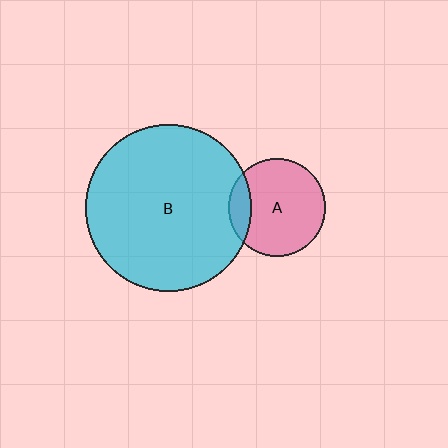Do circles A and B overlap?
Yes.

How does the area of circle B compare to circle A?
Approximately 2.9 times.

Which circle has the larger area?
Circle B (cyan).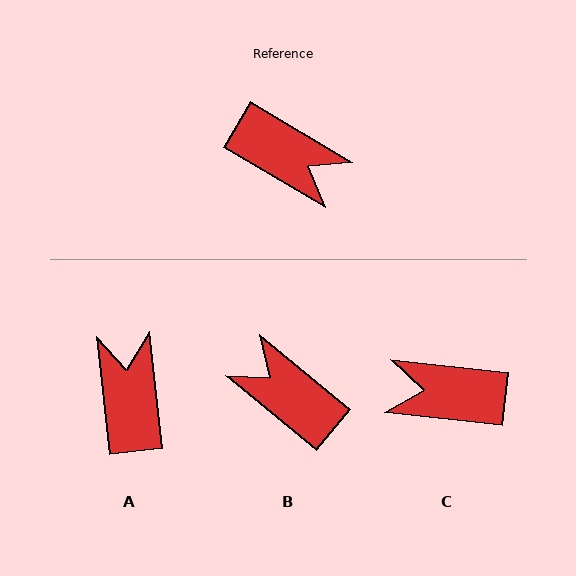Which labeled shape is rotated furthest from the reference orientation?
B, about 171 degrees away.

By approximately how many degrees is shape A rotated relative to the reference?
Approximately 127 degrees counter-clockwise.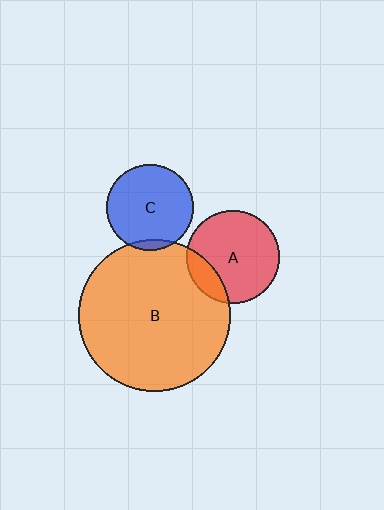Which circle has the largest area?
Circle B (orange).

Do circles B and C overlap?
Yes.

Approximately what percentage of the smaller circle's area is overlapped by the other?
Approximately 5%.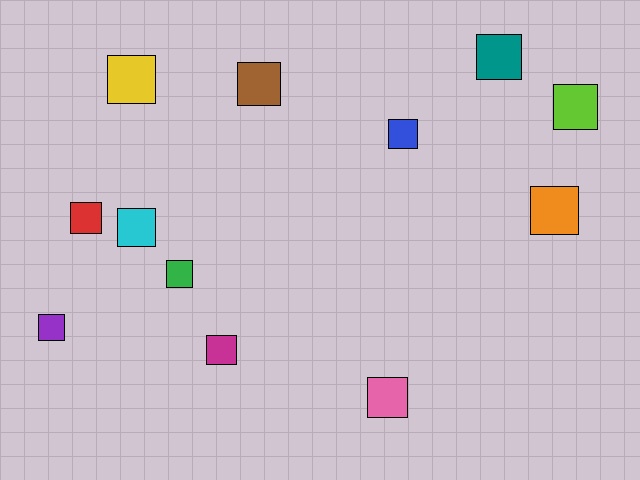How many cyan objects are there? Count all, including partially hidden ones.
There is 1 cyan object.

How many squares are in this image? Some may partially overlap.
There are 12 squares.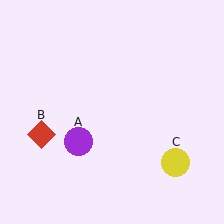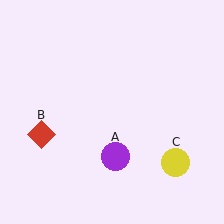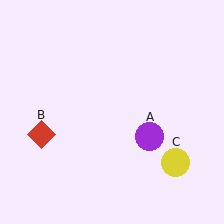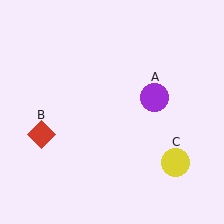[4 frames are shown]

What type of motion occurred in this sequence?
The purple circle (object A) rotated counterclockwise around the center of the scene.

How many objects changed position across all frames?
1 object changed position: purple circle (object A).